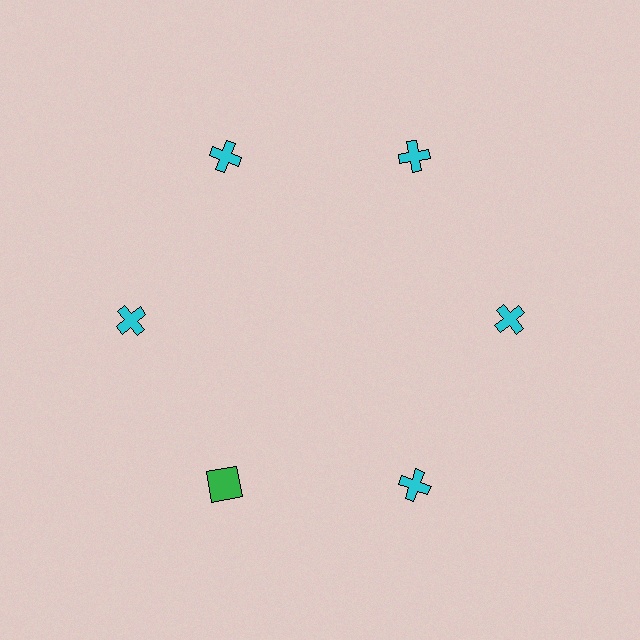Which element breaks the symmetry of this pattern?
The green square at roughly the 7 o'clock position breaks the symmetry. All other shapes are cyan crosses.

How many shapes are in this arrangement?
There are 6 shapes arranged in a ring pattern.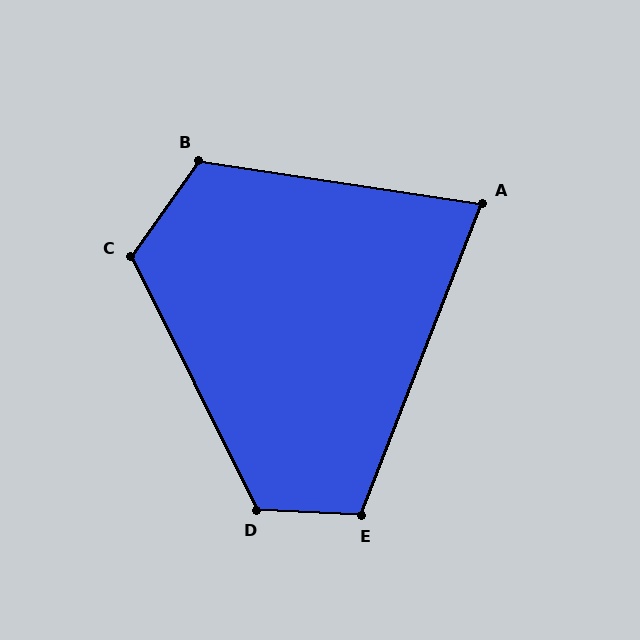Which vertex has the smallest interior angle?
A, at approximately 77 degrees.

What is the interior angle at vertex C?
Approximately 118 degrees (obtuse).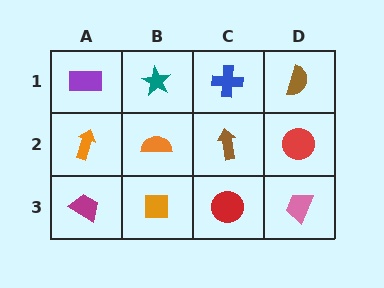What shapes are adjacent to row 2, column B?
A teal star (row 1, column B), an orange square (row 3, column B), an orange arrow (row 2, column A), a brown arrow (row 2, column C).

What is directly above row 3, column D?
A red circle.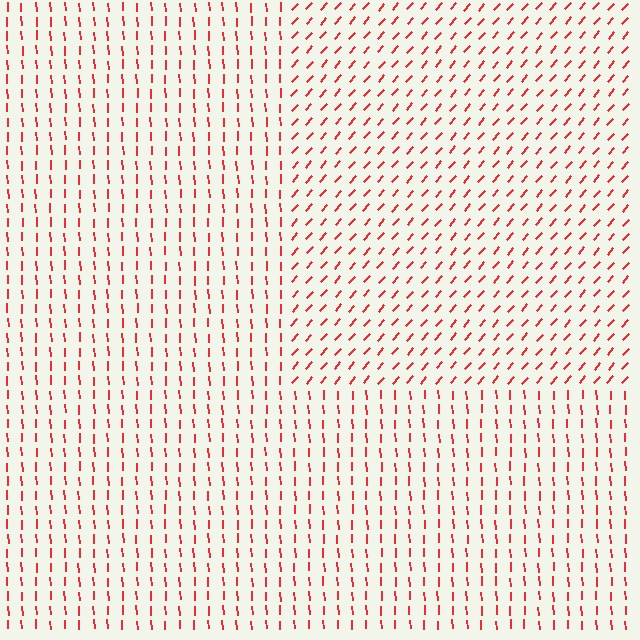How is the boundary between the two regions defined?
The boundary is defined purely by a change in line orientation (approximately 45 degrees difference). All lines are the same color and thickness.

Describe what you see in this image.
The image is filled with small red line segments. A rectangle region in the image has lines oriented differently from the surrounding lines, creating a visible texture boundary.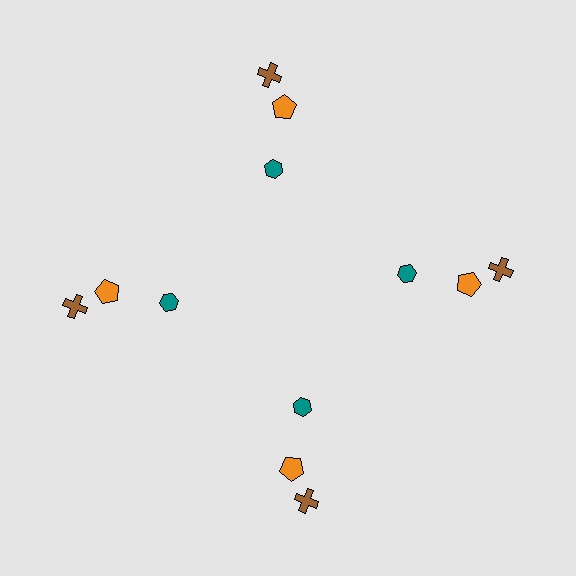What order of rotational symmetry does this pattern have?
This pattern has 4-fold rotational symmetry.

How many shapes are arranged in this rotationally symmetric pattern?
There are 12 shapes, arranged in 4 groups of 3.